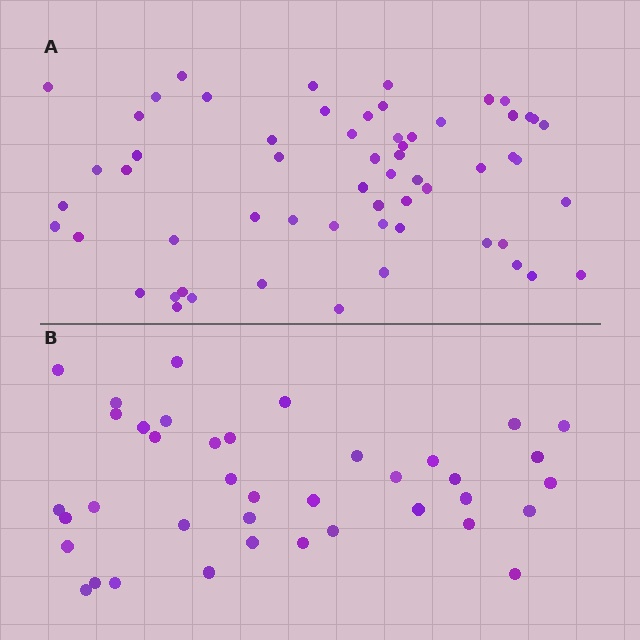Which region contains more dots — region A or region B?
Region A (the top region) has more dots.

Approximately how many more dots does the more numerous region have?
Region A has approximately 20 more dots than region B.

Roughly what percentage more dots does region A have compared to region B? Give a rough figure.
About 55% more.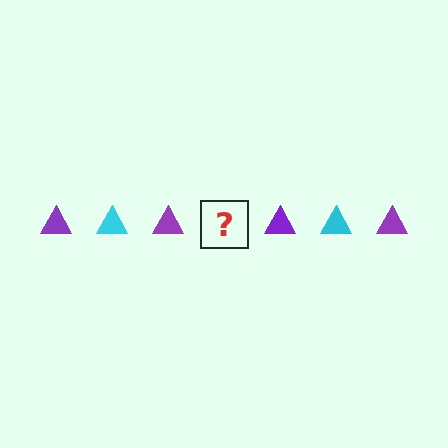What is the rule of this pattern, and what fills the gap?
The rule is that the pattern cycles through purple, cyan triangles. The gap should be filled with a cyan triangle.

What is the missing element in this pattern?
The missing element is a cyan triangle.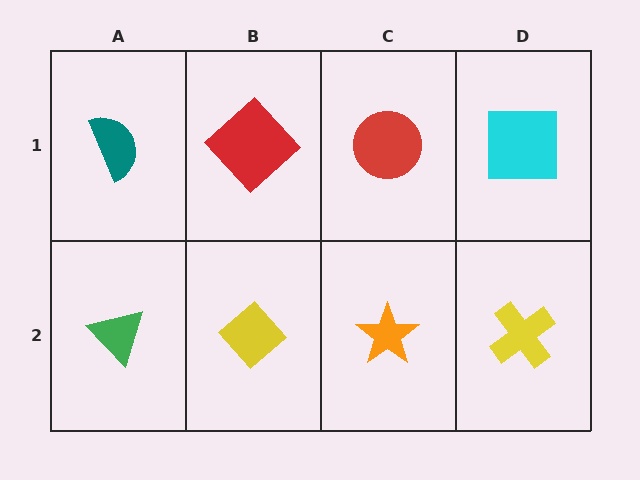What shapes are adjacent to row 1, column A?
A green triangle (row 2, column A), a red diamond (row 1, column B).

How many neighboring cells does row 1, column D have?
2.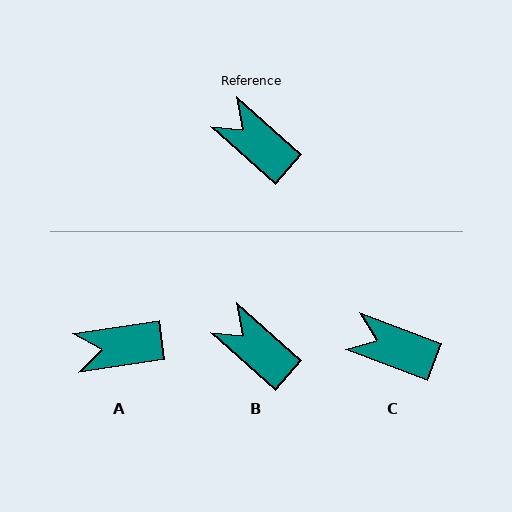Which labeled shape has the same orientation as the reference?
B.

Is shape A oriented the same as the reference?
No, it is off by about 50 degrees.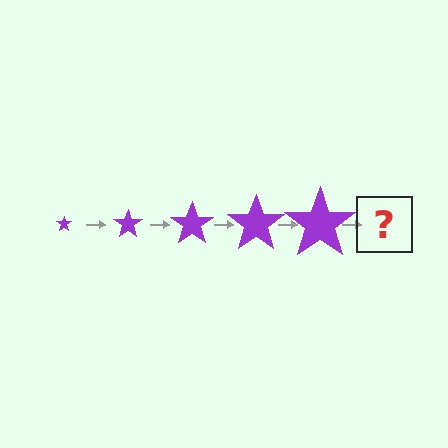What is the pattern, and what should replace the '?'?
The pattern is that the star gets progressively larger each step. The '?' should be a purple star, larger than the previous one.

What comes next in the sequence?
The next element should be a purple star, larger than the previous one.